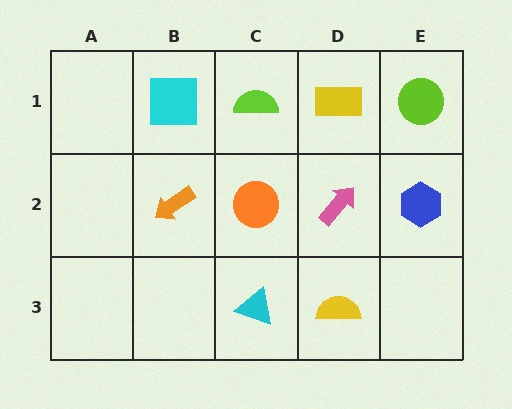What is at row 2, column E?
A blue hexagon.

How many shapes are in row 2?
4 shapes.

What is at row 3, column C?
A cyan triangle.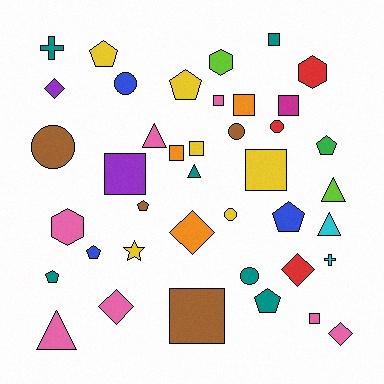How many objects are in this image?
There are 40 objects.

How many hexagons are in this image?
There are 3 hexagons.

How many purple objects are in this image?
There are 2 purple objects.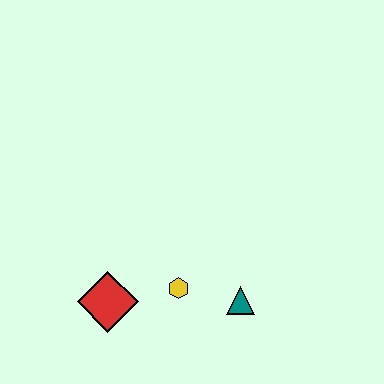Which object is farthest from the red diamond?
The teal triangle is farthest from the red diamond.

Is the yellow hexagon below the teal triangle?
No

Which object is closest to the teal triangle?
The yellow hexagon is closest to the teal triangle.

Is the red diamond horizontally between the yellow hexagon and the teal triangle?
No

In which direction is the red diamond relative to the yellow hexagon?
The red diamond is to the left of the yellow hexagon.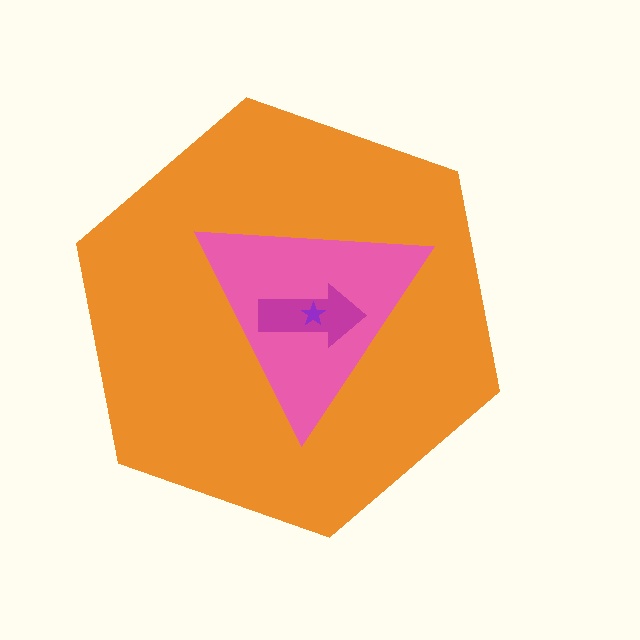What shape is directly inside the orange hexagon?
The pink triangle.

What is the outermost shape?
The orange hexagon.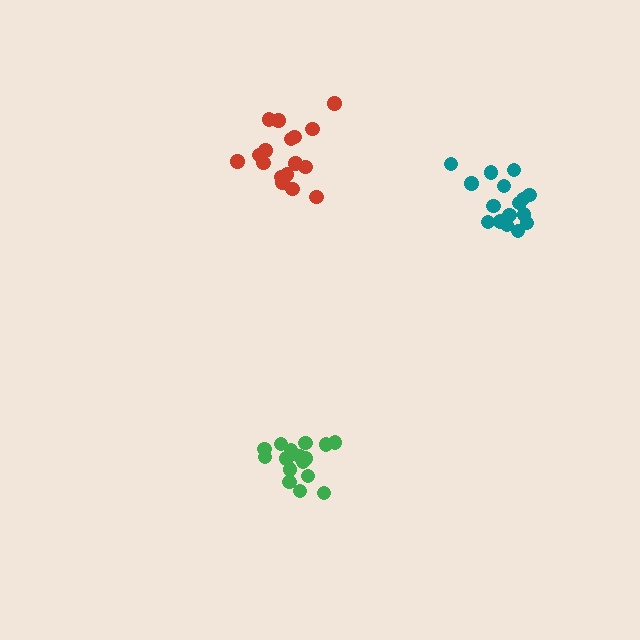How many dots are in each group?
Group 1: 16 dots, Group 2: 16 dots, Group 3: 17 dots (49 total).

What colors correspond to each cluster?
The clusters are colored: teal, green, red.